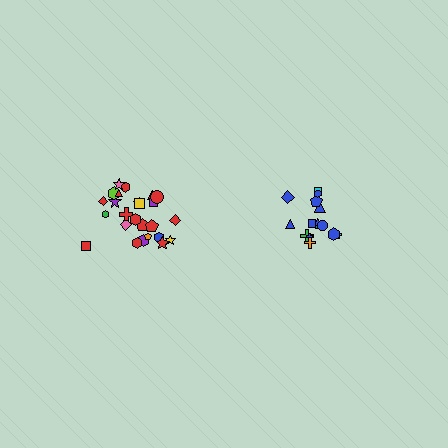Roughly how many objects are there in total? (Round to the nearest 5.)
Roughly 40 objects in total.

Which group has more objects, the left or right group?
The left group.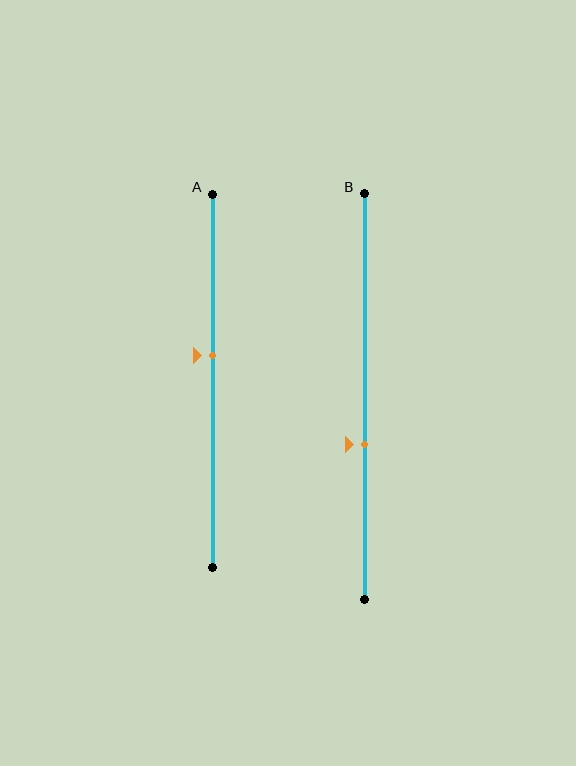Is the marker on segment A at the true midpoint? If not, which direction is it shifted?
No, the marker on segment A is shifted upward by about 7% of the segment length.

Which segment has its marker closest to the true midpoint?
Segment A has its marker closest to the true midpoint.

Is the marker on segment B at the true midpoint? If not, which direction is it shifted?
No, the marker on segment B is shifted downward by about 12% of the segment length.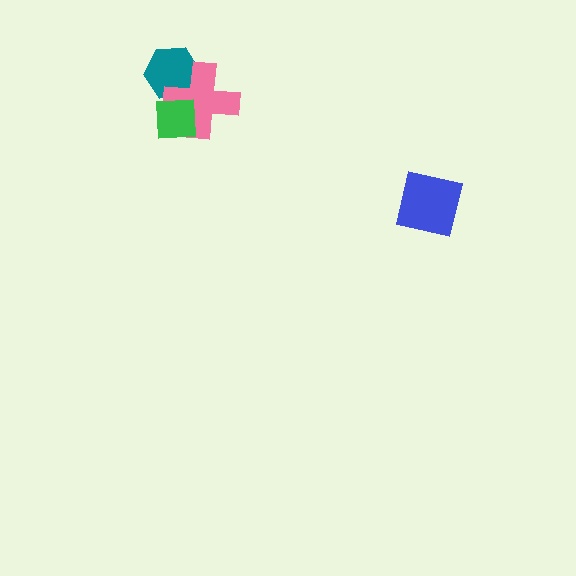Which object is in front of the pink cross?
The green square is in front of the pink cross.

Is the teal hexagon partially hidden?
Yes, it is partially covered by another shape.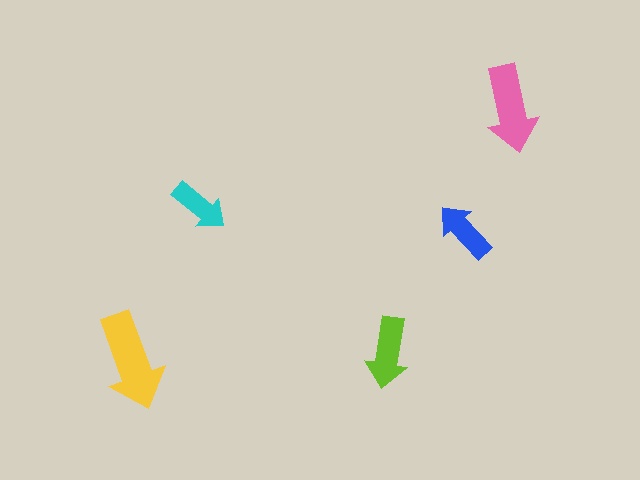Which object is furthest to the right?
The pink arrow is rightmost.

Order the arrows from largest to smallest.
the yellow one, the pink one, the lime one, the blue one, the cyan one.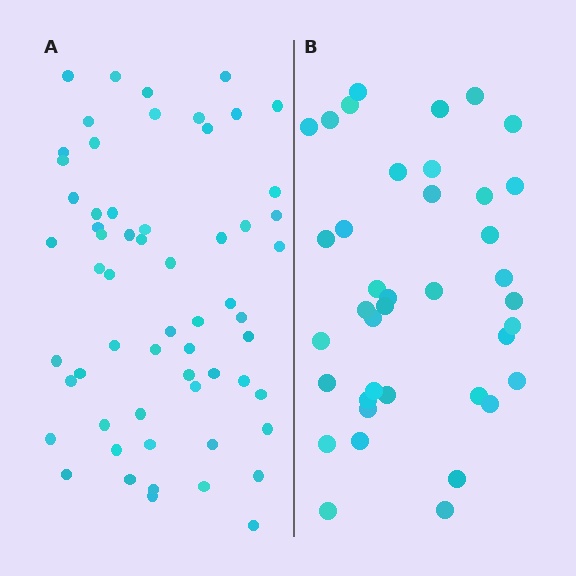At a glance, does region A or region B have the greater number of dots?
Region A (the left region) has more dots.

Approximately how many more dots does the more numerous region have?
Region A has approximately 20 more dots than region B.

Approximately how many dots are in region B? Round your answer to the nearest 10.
About 40 dots. (The exact count is 39, which rounds to 40.)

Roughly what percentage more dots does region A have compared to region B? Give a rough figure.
About 55% more.